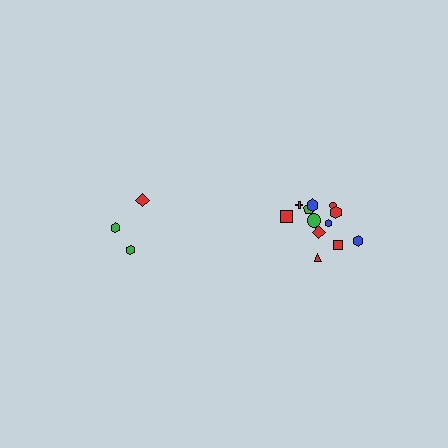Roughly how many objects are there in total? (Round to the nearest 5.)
Roughly 15 objects in total.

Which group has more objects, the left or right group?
The right group.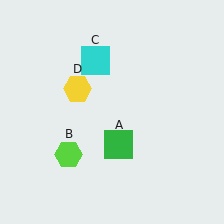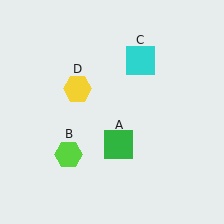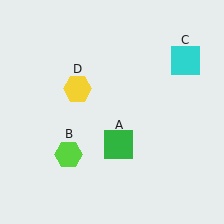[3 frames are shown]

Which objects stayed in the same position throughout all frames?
Green square (object A) and lime hexagon (object B) and yellow hexagon (object D) remained stationary.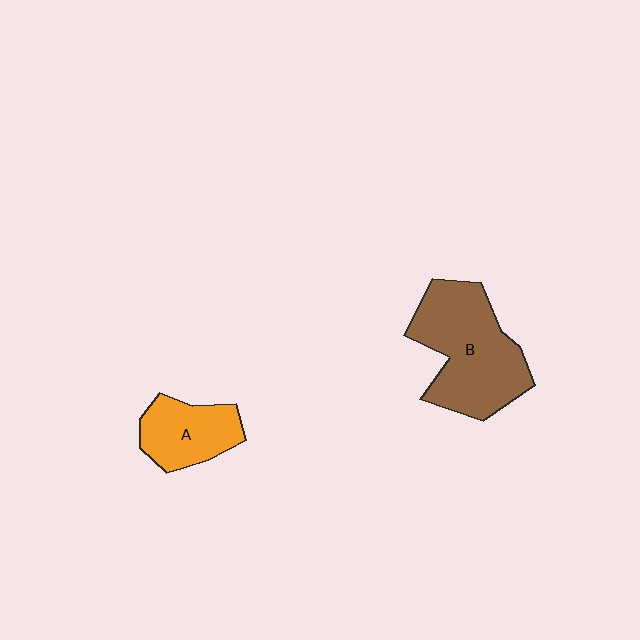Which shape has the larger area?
Shape B (brown).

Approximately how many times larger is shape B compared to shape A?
Approximately 1.9 times.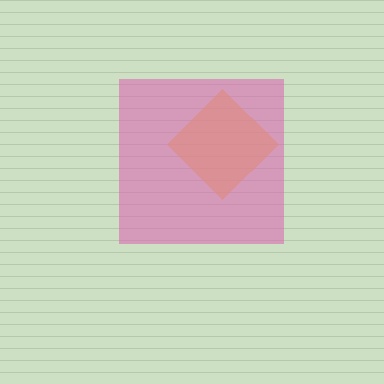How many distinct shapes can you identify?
There are 2 distinct shapes: a yellow diamond, a pink square.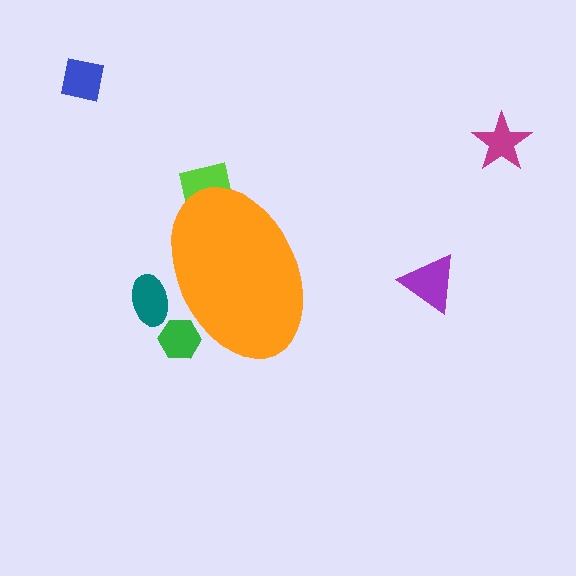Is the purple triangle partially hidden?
No, the purple triangle is fully visible.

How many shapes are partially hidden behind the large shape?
3 shapes are partially hidden.